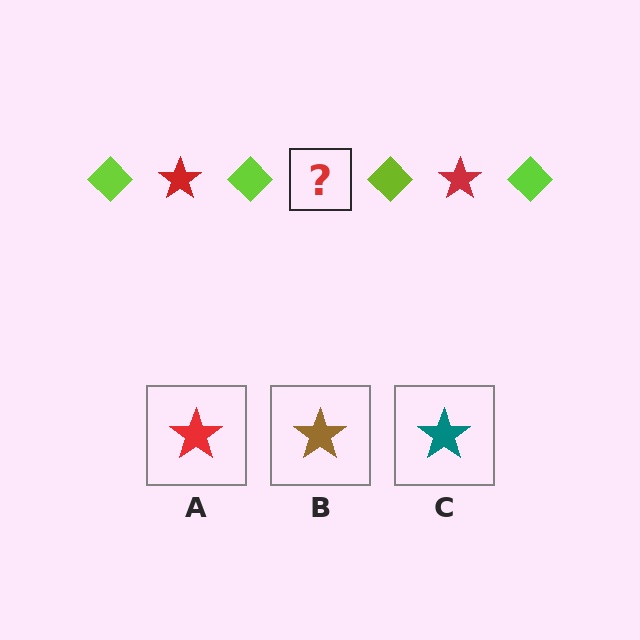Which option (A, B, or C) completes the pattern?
A.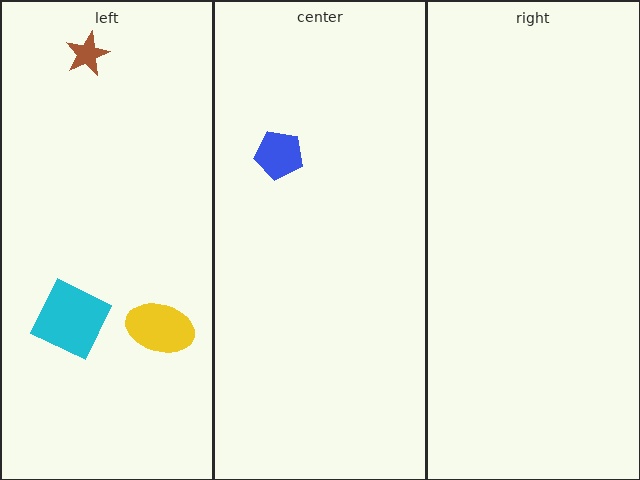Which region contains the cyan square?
The left region.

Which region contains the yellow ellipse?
The left region.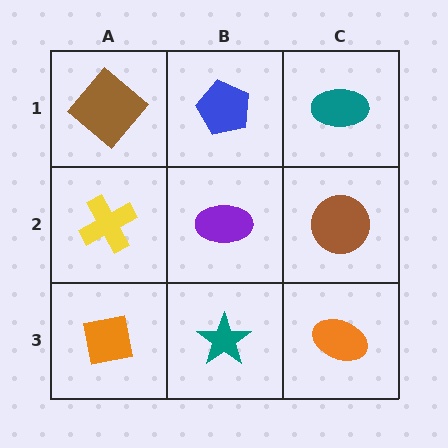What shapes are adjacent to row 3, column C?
A brown circle (row 2, column C), a teal star (row 3, column B).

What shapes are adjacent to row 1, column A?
A yellow cross (row 2, column A), a blue pentagon (row 1, column B).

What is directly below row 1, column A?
A yellow cross.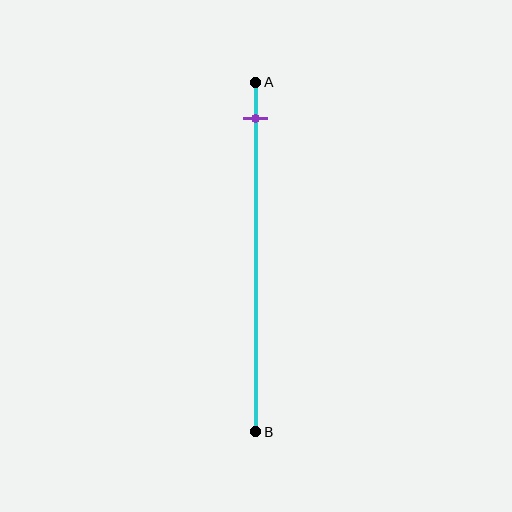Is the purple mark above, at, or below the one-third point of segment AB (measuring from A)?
The purple mark is above the one-third point of segment AB.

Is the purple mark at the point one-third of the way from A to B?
No, the mark is at about 10% from A, not at the 33% one-third point.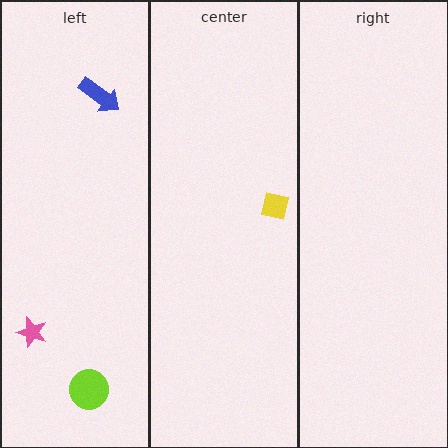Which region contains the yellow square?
The center region.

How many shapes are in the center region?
1.